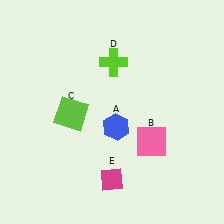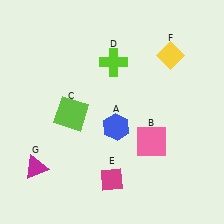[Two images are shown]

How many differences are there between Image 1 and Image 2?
There are 2 differences between the two images.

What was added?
A yellow diamond (F), a magenta triangle (G) were added in Image 2.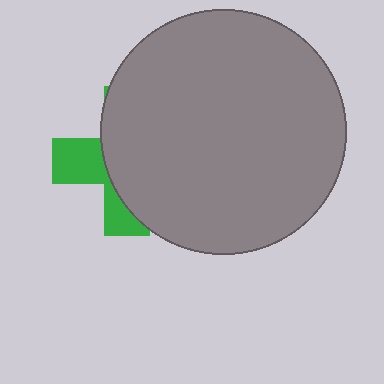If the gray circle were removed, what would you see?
You would see the complete green cross.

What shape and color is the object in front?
The object in front is a gray circle.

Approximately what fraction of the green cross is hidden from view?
Roughly 67% of the green cross is hidden behind the gray circle.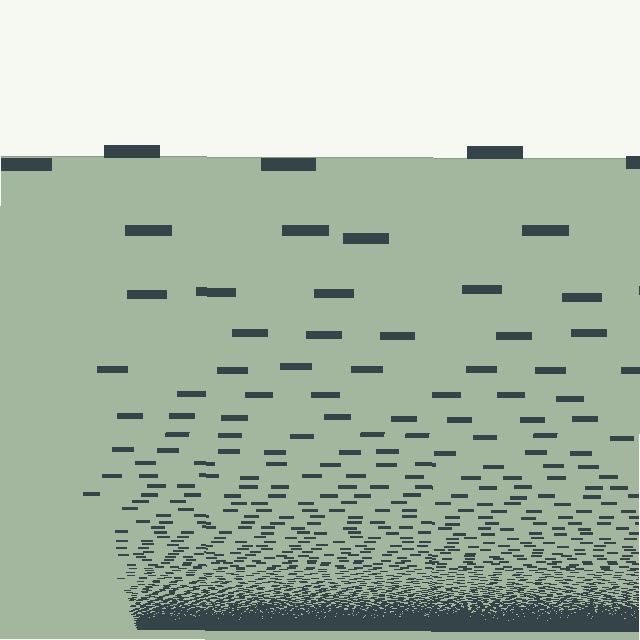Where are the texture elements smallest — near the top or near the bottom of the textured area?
Near the bottom.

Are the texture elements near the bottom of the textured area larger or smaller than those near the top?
Smaller. The gradient is inverted — elements near the bottom are smaller and denser.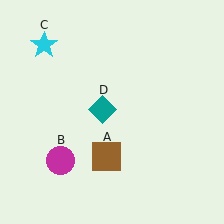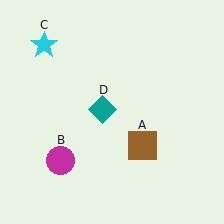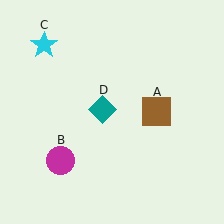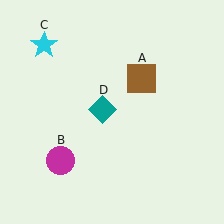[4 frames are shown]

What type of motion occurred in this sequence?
The brown square (object A) rotated counterclockwise around the center of the scene.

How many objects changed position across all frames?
1 object changed position: brown square (object A).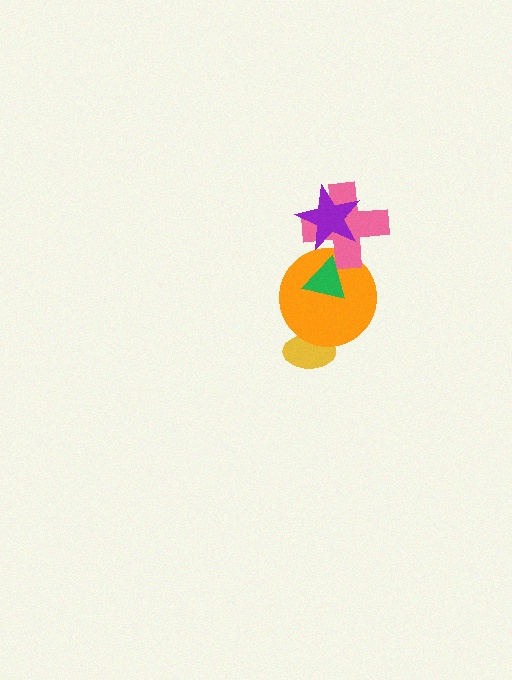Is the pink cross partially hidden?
Yes, it is partially covered by another shape.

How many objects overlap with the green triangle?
2 objects overlap with the green triangle.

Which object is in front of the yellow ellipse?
The orange circle is in front of the yellow ellipse.